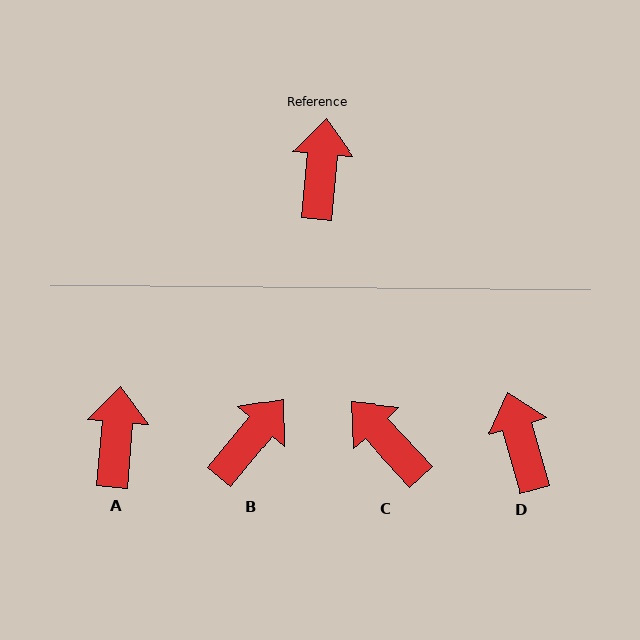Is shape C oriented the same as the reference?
No, it is off by about 48 degrees.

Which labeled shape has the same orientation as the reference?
A.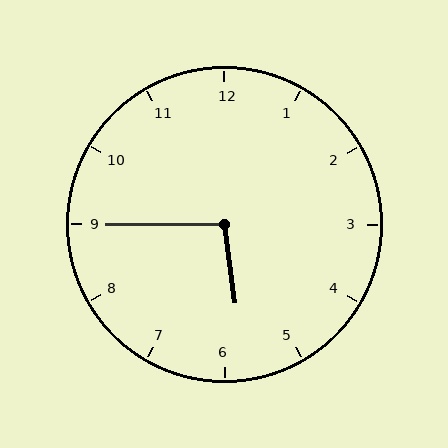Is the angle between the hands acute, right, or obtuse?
It is obtuse.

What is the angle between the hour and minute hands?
Approximately 98 degrees.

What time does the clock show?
5:45.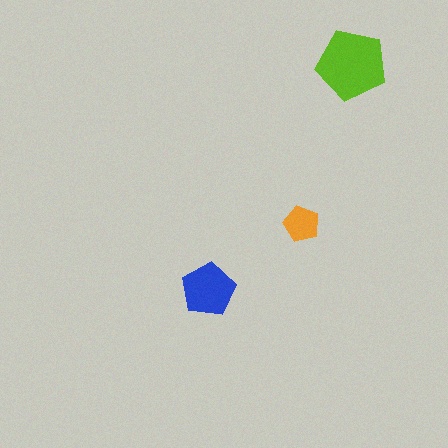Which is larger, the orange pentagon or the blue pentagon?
The blue one.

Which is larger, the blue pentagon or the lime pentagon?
The lime one.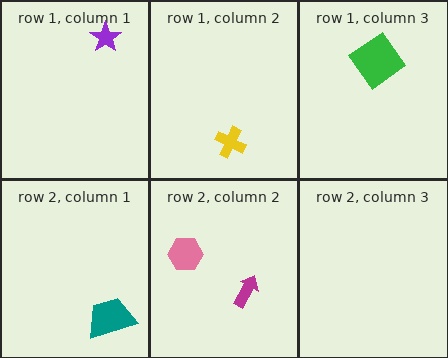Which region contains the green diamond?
The row 1, column 3 region.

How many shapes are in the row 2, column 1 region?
1.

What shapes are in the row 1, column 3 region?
The green diamond.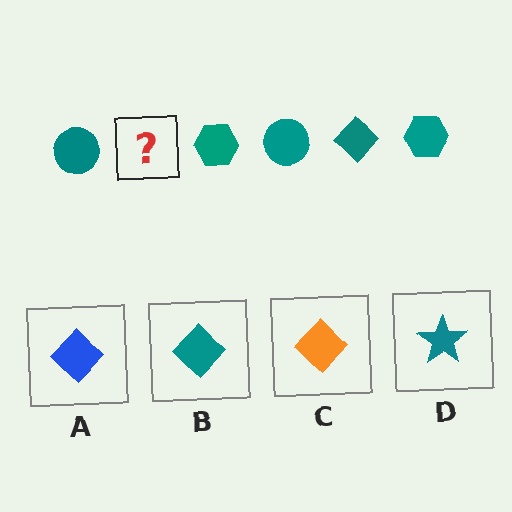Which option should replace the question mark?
Option B.